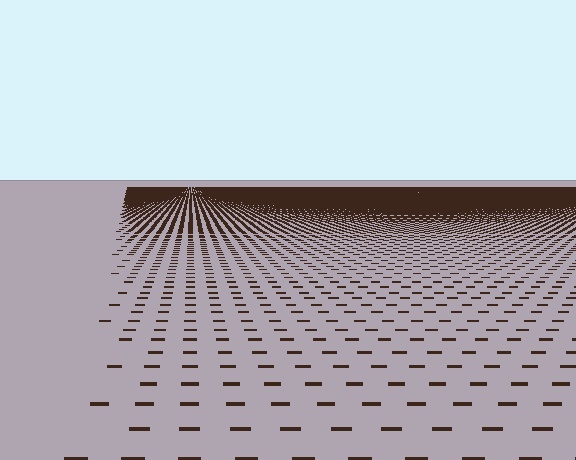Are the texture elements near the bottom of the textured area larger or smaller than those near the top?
Larger. Near the bottom, elements are closer to the viewer and appear at a bigger on-screen size.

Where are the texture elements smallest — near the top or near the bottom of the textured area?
Near the top.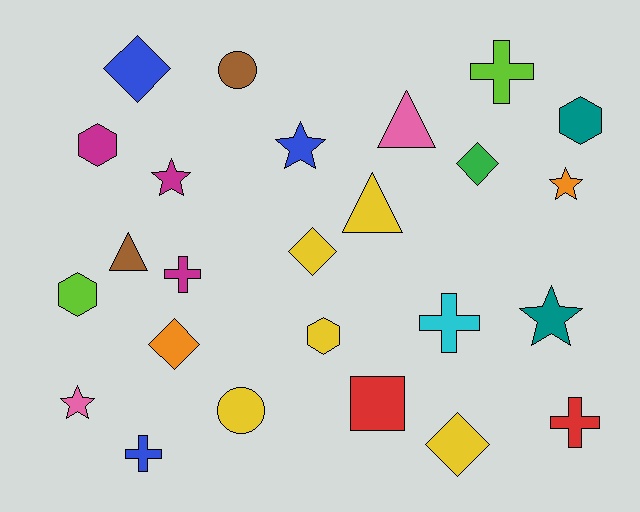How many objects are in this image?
There are 25 objects.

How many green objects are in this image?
There is 1 green object.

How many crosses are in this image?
There are 5 crosses.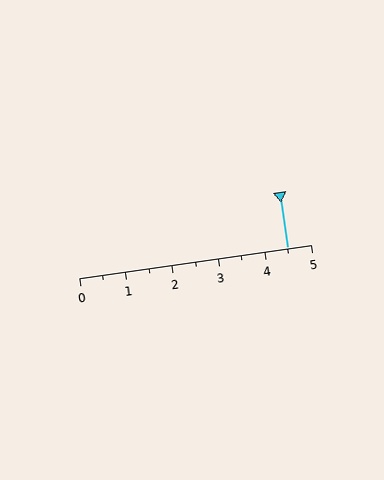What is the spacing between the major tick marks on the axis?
The major ticks are spaced 1 apart.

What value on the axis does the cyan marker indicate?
The marker indicates approximately 4.5.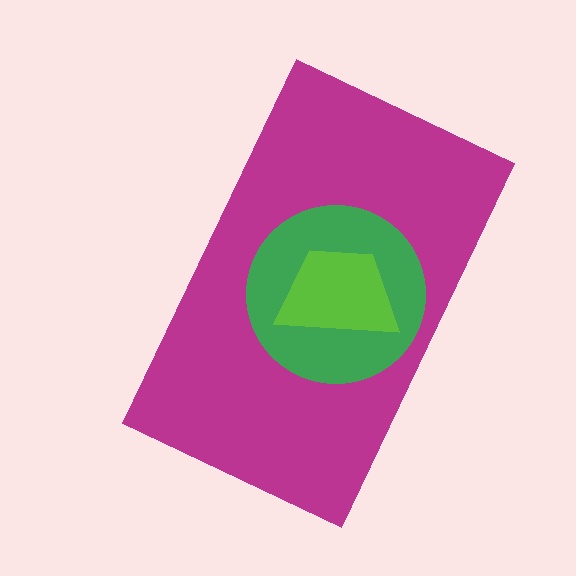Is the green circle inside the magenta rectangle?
Yes.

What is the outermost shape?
The magenta rectangle.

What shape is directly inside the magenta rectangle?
The green circle.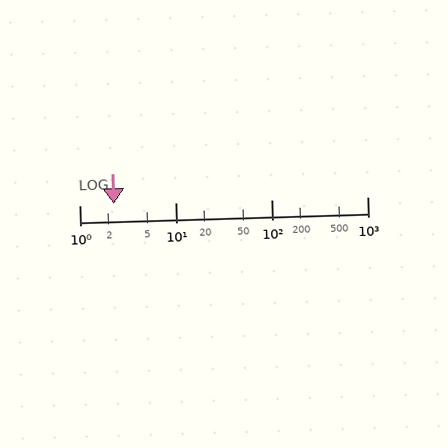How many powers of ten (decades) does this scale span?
The scale spans 3 decades, from 1 to 1000.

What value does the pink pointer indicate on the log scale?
The pointer indicates approximately 2.3.